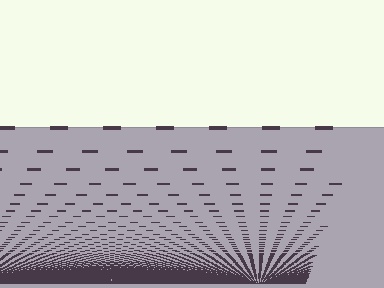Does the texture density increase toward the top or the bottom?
Density increases toward the bottom.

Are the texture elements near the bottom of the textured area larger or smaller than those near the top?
Smaller. The gradient is inverted — elements near the bottom are smaller and denser.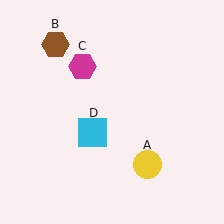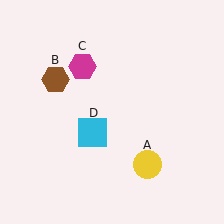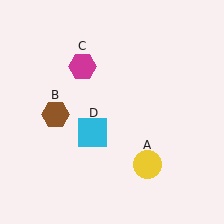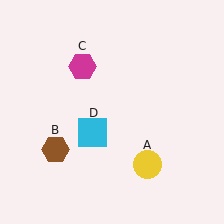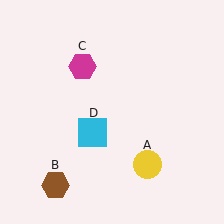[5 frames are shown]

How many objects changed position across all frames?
1 object changed position: brown hexagon (object B).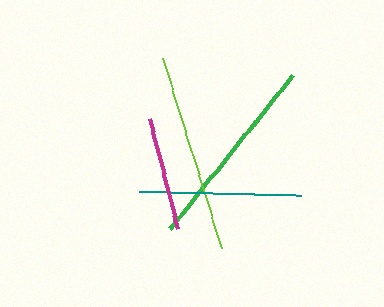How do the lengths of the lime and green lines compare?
The lime and green lines are approximately the same length.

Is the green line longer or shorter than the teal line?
The green line is longer than the teal line.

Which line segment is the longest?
The lime line is the longest at approximately 198 pixels.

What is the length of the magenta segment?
The magenta segment is approximately 113 pixels long.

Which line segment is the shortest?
The magenta line is the shortest at approximately 113 pixels.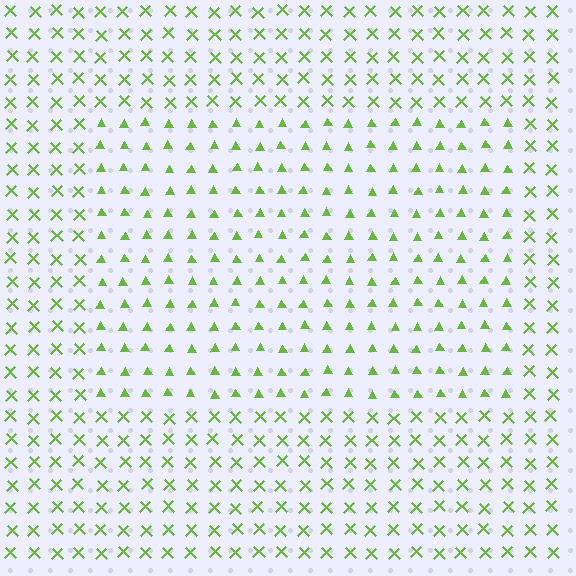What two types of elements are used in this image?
The image uses triangles inside the rectangle region and X marks outside it.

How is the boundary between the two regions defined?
The boundary is defined by a change in element shape: triangles inside vs. X marks outside. All elements share the same color and spacing.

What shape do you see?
I see a rectangle.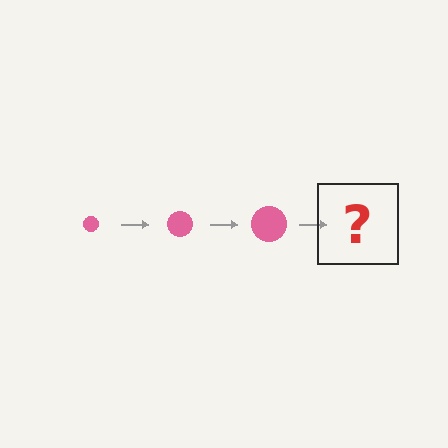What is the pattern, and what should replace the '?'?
The pattern is that the circle gets progressively larger each step. The '?' should be a pink circle, larger than the previous one.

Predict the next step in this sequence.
The next step is a pink circle, larger than the previous one.